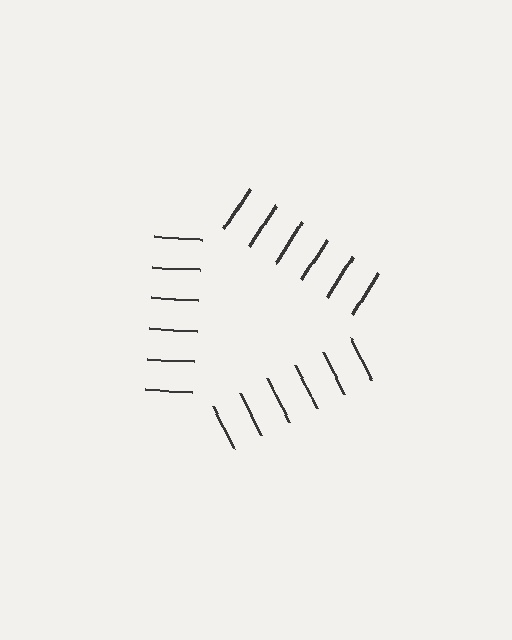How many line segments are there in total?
18 — 6 along each of the 3 edges.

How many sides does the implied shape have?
3 sides — the line-ends trace a triangle.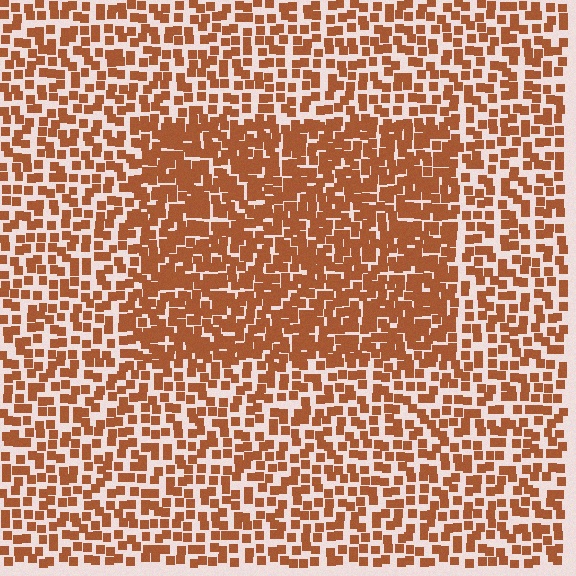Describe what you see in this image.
The image contains small brown elements arranged at two different densities. A rectangle-shaped region is visible where the elements are more densely packed than the surrounding area.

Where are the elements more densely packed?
The elements are more densely packed inside the rectangle boundary.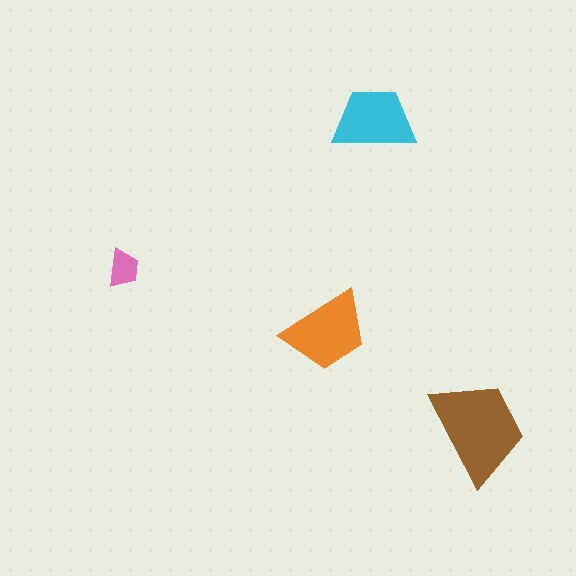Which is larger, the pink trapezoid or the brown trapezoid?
The brown one.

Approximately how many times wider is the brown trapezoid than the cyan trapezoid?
About 1.5 times wider.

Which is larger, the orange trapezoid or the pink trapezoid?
The orange one.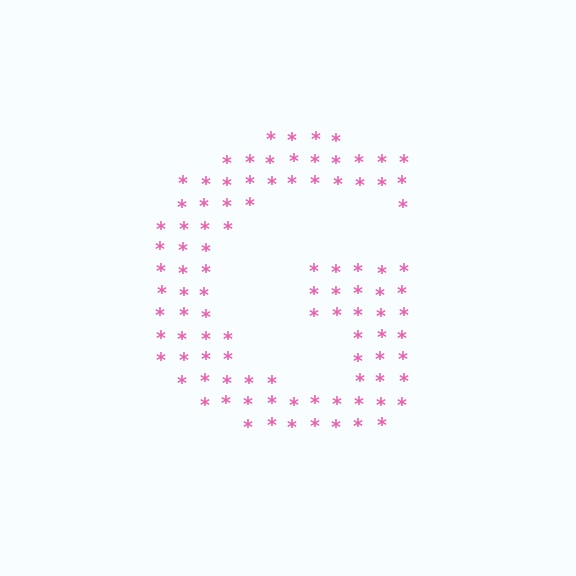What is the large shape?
The large shape is the letter G.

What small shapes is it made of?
It is made of small asterisks.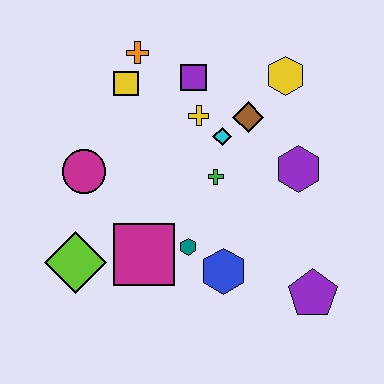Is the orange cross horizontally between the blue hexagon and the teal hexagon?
No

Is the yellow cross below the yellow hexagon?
Yes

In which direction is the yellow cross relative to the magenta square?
The yellow cross is above the magenta square.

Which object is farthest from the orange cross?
The purple pentagon is farthest from the orange cross.